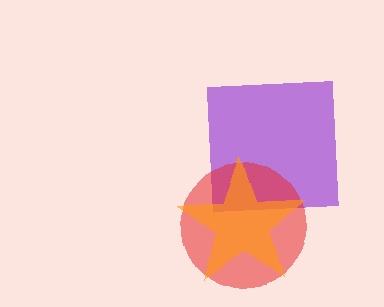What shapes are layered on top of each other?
The layered shapes are: a purple square, a red circle, an orange star.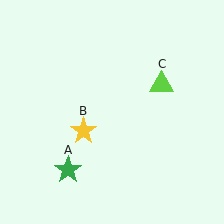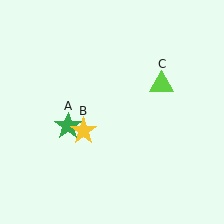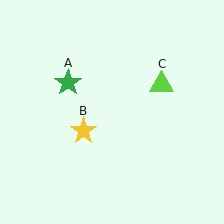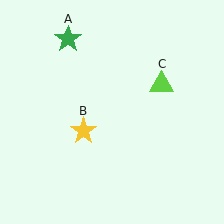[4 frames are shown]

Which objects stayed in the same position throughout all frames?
Yellow star (object B) and lime triangle (object C) remained stationary.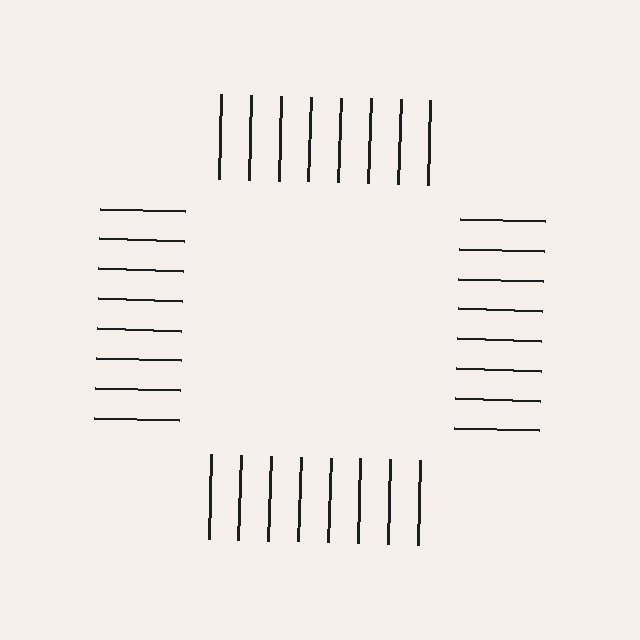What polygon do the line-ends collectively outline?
An illusory square — the line segments terminate on its edges but no continuous stroke is drawn.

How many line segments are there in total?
32 — 8 along each of the 4 edges.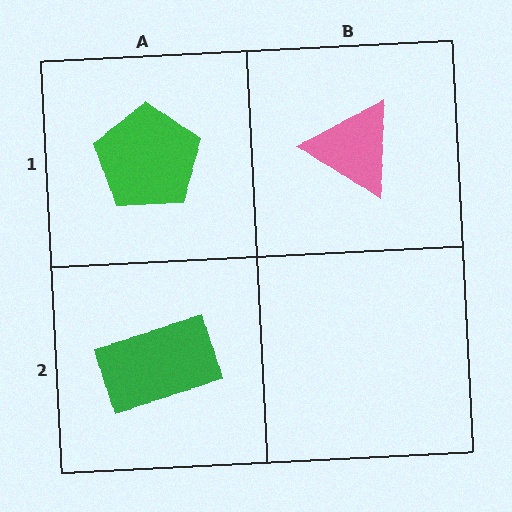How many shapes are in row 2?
1 shape.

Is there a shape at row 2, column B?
No, that cell is empty.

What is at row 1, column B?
A pink triangle.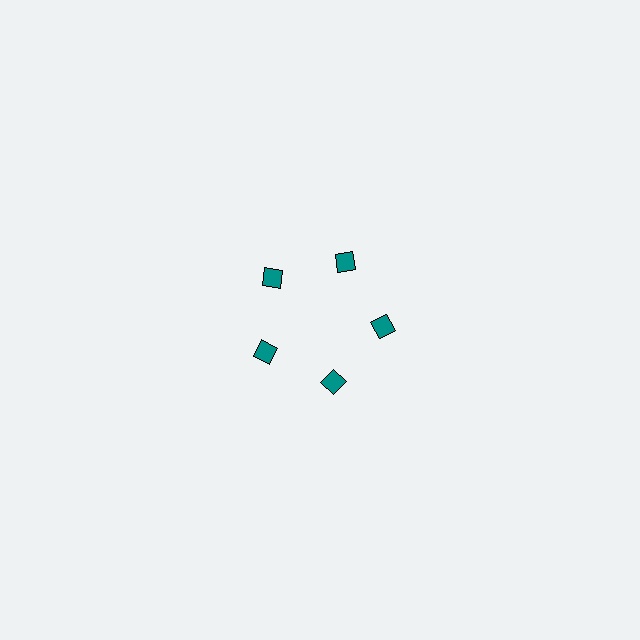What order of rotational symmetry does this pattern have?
This pattern has 5-fold rotational symmetry.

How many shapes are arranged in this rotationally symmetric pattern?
There are 5 shapes, arranged in 5 groups of 1.